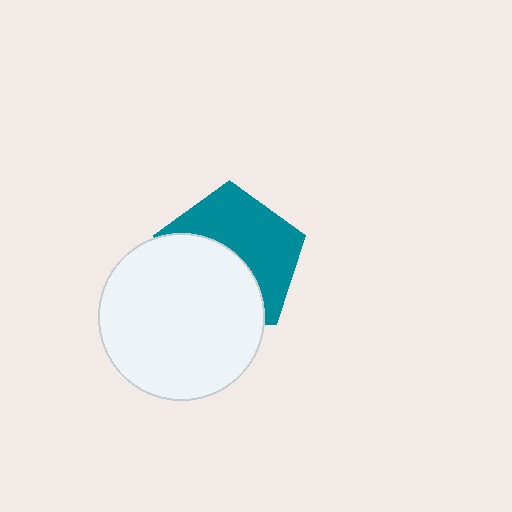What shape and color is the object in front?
The object in front is a white circle.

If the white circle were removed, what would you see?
You would see the complete teal pentagon.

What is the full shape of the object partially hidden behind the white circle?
The partially hidden object is a teal pentagon.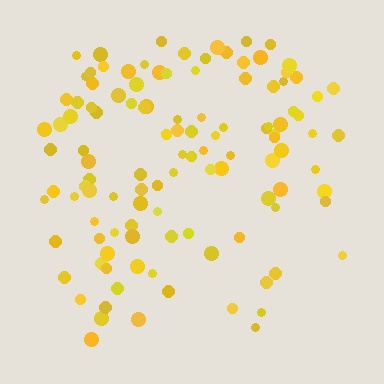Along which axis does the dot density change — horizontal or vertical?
Vertical.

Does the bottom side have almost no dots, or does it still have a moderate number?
Still a moderate number, just noticeably fewer than the top.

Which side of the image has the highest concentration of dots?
The top.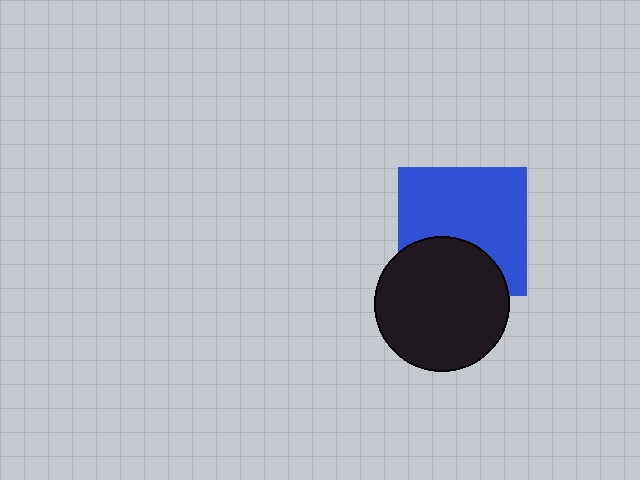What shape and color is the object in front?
The object in front is a black circle.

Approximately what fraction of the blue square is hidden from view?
Roughly 33% of the blue square is hidden behind the black circle.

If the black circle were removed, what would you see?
You would see the complete blue square.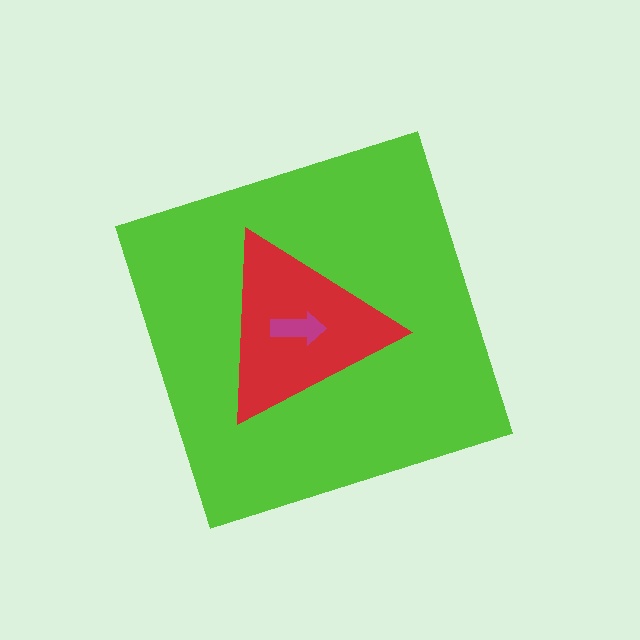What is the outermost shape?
The lime diamond.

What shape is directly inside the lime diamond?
The red triangle.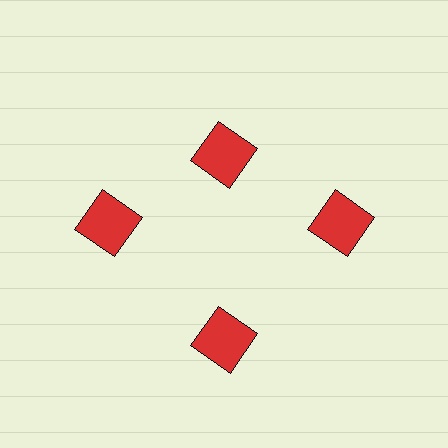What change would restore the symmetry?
The symmetry would be restored by moving it outward, back onto the ring so that all 4 squares sit at equal angles and equal distance from the center.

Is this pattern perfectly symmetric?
No. The 4 red squares are arranged in a ring, but one element near the 12 o'clock position is pulled inward toward the center, breaking the 4-fold rotational symmetry.